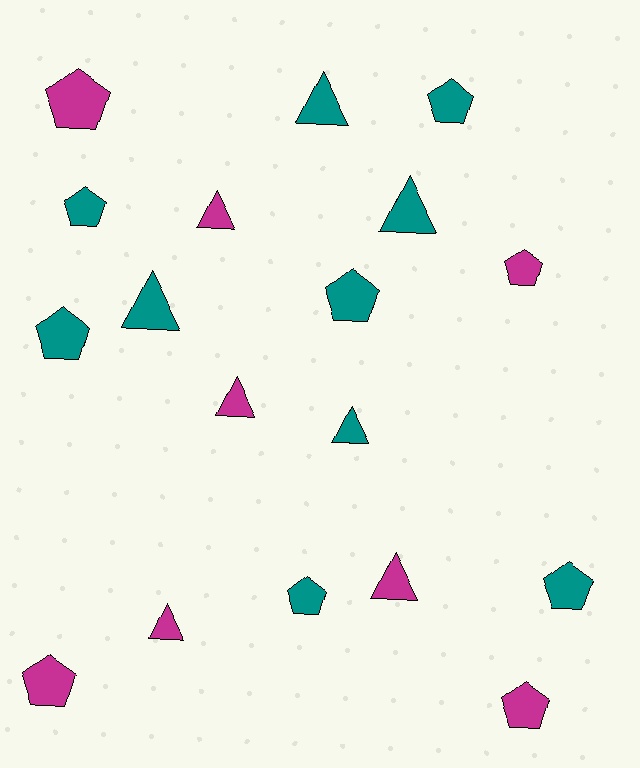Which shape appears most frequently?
Pentagon, with 10 objects.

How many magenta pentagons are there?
There are 4 magenta pentagons.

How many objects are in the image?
There are 18 objects.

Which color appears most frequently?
Teal, with 10 objects.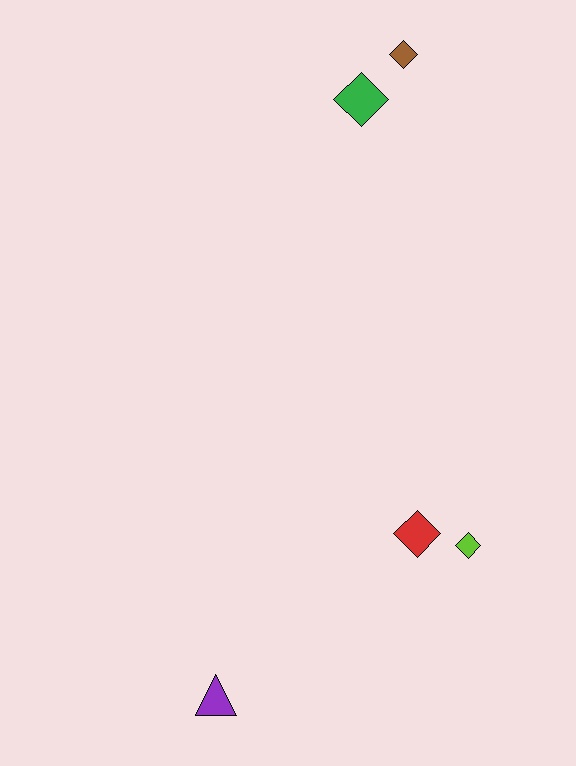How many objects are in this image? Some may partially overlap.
There are 5 objects.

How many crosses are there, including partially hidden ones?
There are no crosses.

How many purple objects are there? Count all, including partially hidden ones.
There is 1 purple object.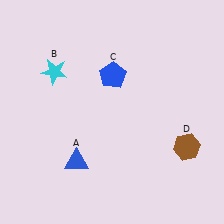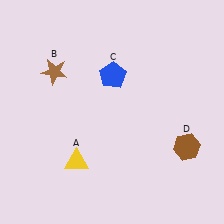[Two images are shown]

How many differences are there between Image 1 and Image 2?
There are 2 differences between the two images.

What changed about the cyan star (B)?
In Image 1, B is cyan. In Image 2, it changed to brown.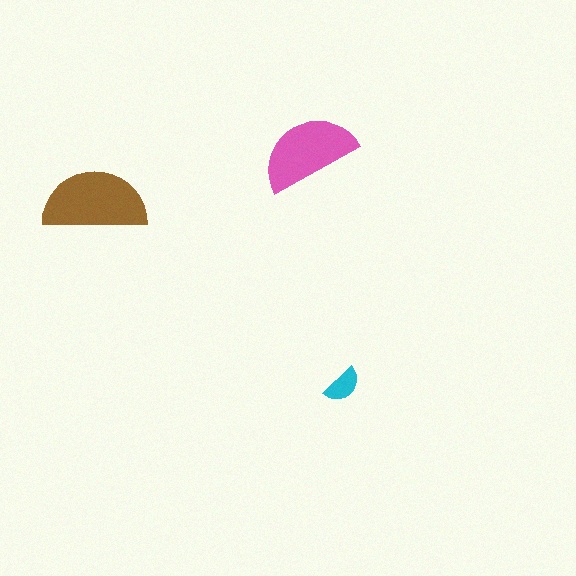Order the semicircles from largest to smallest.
the brown one, the pink one, the cyan one.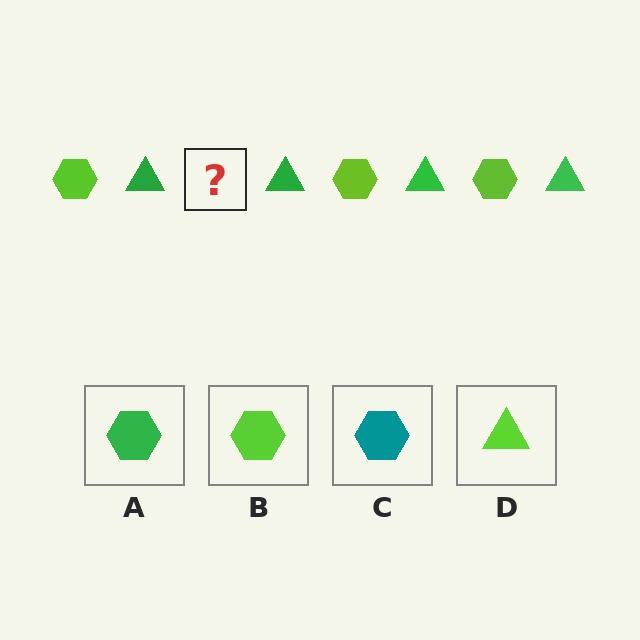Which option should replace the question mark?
Option B.